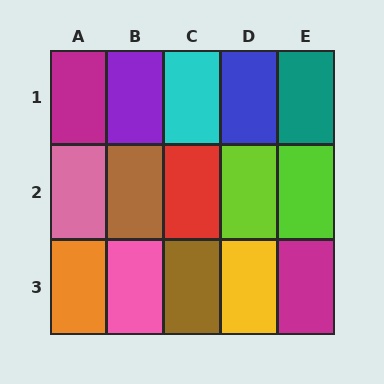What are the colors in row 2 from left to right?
Pink, brown, red, lime, lime.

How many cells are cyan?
1 cell is cyan.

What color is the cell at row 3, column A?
Orange.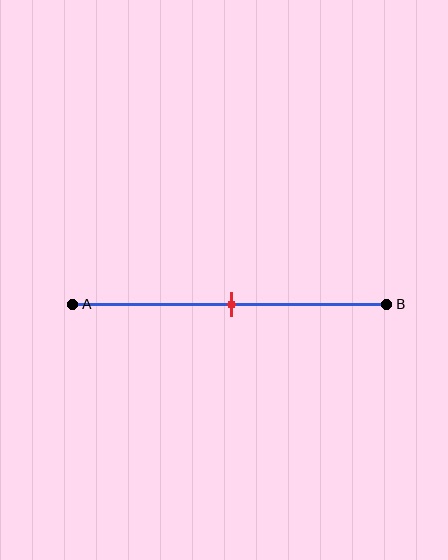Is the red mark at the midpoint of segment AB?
Yes, the mark is approximately at the midpoint.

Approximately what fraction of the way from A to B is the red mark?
The red mark is approximately 50% of the way from A to B.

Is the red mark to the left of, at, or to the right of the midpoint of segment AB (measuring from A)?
The red mark is approximately at the midpoint of segment AB.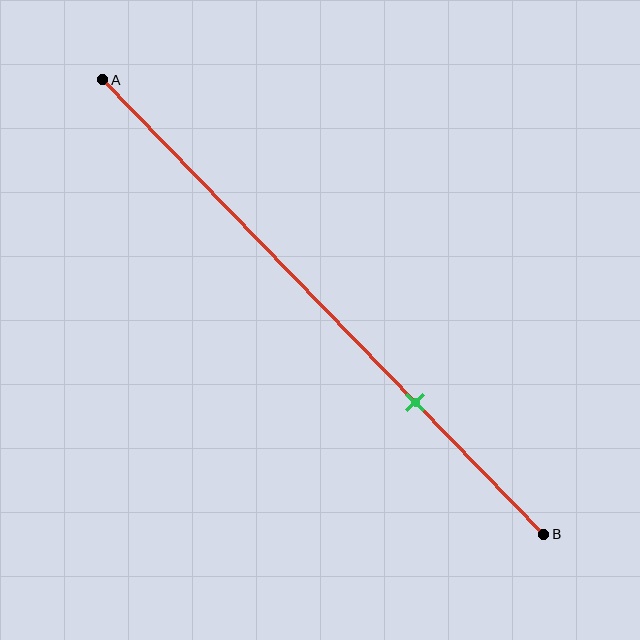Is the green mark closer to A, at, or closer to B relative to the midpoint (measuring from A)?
The green mark is closer to point B than the midpoint of segment AB.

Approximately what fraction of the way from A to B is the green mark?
The green mark is approximately 70% of the way from A to B.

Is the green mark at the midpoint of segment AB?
No, the mark is at about 70% from A, not at the 50% midpoint.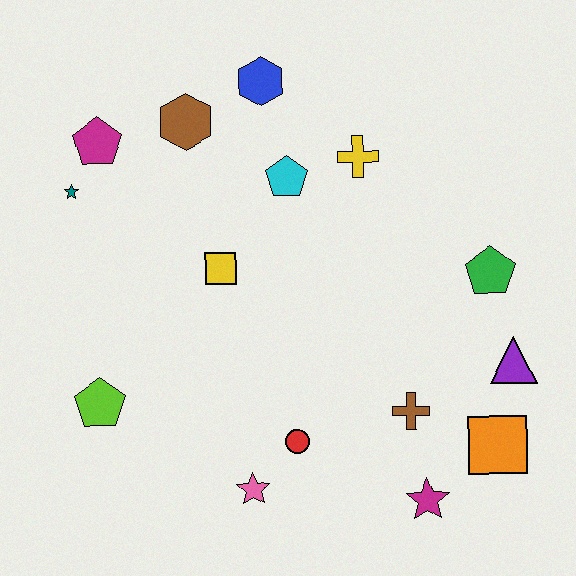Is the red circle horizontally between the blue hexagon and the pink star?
No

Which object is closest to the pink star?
The red circle is closest to the pink star.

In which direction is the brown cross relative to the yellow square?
The brown cross is to the right of the yellow square.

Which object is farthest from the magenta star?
The magenta pentagon is farthest from the magenta star.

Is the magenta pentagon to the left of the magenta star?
Yes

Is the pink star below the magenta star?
No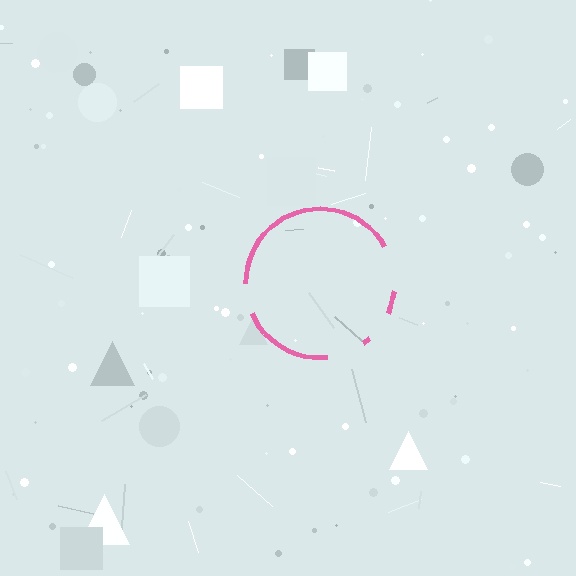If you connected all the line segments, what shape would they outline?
They would outline a circle.